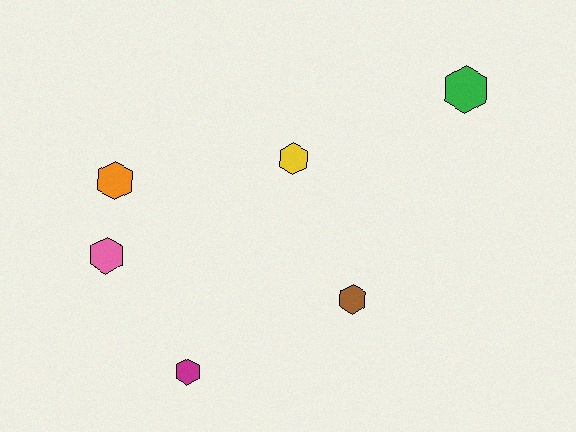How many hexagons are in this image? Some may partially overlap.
There are 6 hexagons.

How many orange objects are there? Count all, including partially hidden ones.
There is 1 orange object.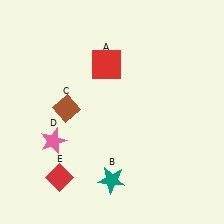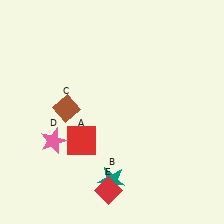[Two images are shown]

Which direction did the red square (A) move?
The red square (A) moved down.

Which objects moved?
The objects that moved are: the red square (A), the red diamond (E).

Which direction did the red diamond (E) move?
The red diamond (E) moved right.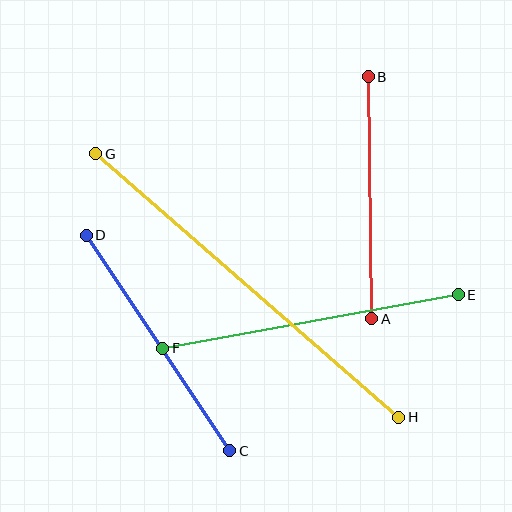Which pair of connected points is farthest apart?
Points G and H are farthest apart.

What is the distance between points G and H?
The distance is approximately 401 pixels.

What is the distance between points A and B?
The distance is approximately 242 pixels.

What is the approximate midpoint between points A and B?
The midpoint is at approximately (370, 198) pixels.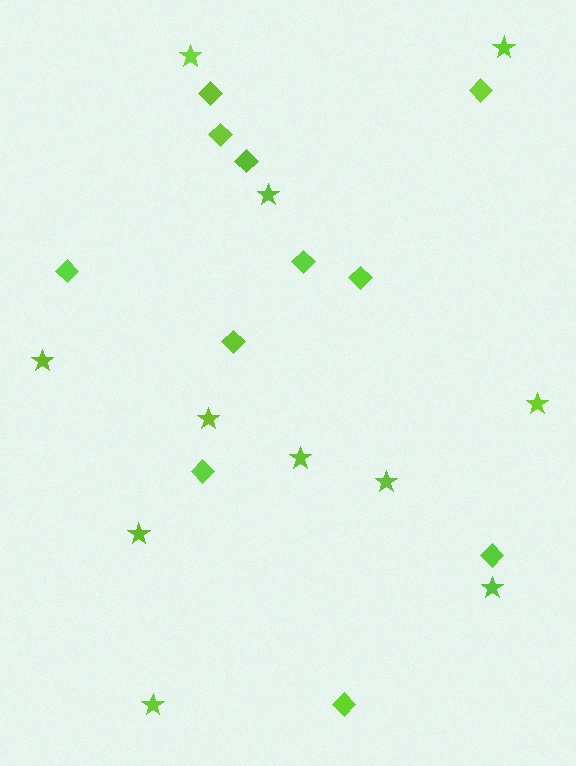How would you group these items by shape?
There are 2 groups: one group of diamonds (11) and one group of stars (11).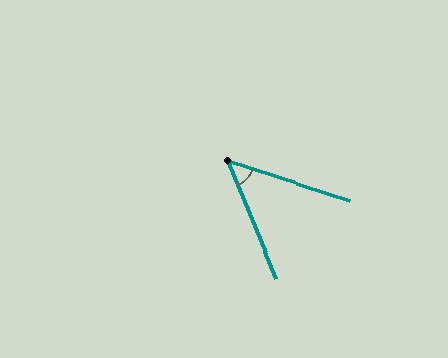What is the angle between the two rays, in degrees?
Approximately 50 degrees.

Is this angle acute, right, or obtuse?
It is acute.